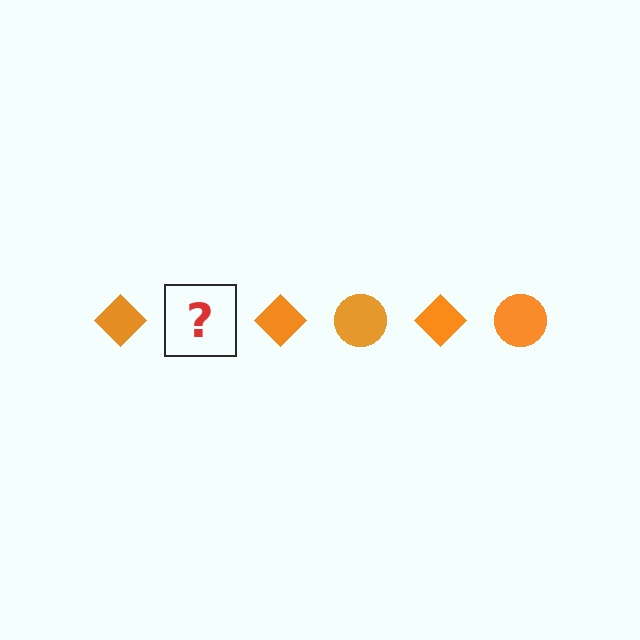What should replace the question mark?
The question mark should be replaced with an orange circle.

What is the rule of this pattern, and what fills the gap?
The rule is that the pattern cycles through diamond, circle shapes in orange. The gap should be filled with an orange circle.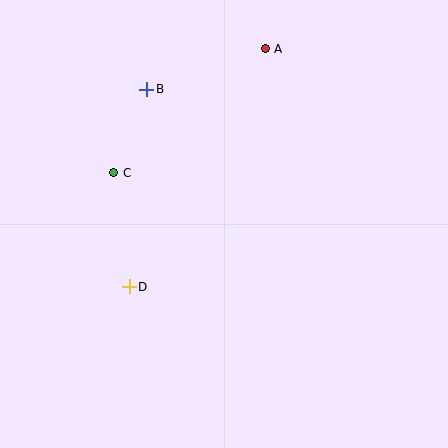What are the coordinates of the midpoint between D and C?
The midpoint between D and C is at (122, 230).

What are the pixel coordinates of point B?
Point B is at (147, 89).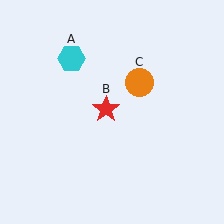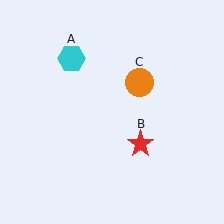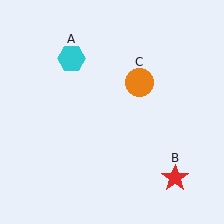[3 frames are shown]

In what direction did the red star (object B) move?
The red star (object B) moved down and to the right.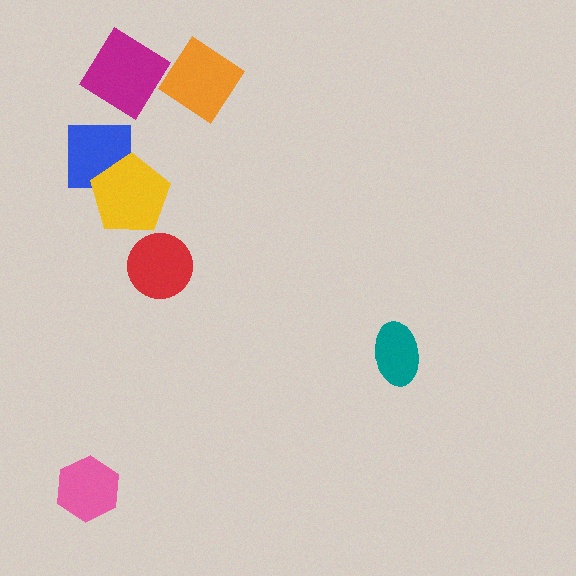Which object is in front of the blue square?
The yellow pentagon is in front of the blue square.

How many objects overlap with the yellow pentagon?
1 object overlaps with the yellow pentagon.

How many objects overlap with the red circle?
0 objects overlap with the red circle.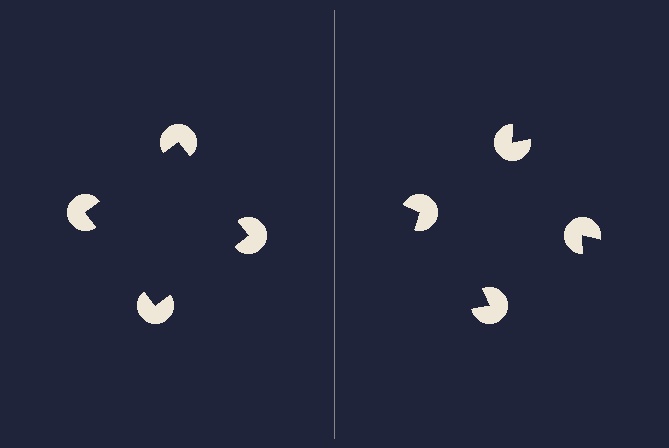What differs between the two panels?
The pac-man discs are positioned identically on both sides; only the wedge orientations differ. On the left they align to a square; on the right they are misaligned.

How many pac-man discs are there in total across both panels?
8 — 4 on each side.